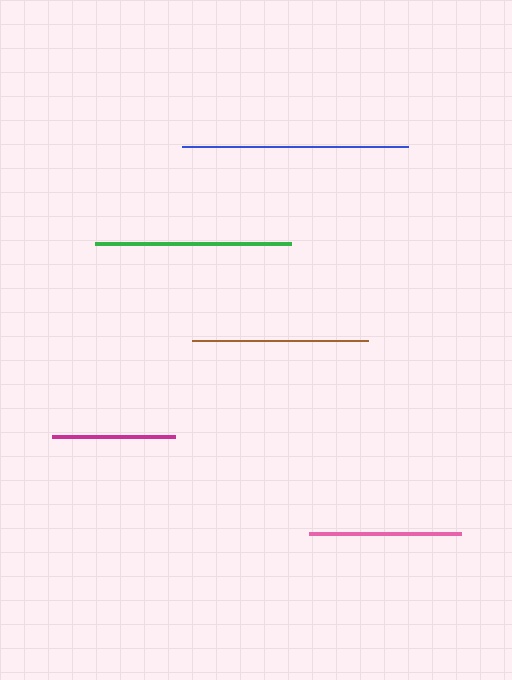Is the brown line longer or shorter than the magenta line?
The brown line is longer than the magenta line.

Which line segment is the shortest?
The magenta line is the shortest at approximately 123 pixels.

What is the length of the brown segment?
The brown segment is approximately 177 pixels long.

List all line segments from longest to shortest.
From longest to shortest: blue, green, brown, pink, magenta.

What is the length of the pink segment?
The pink segment is approximately 153 pixels long.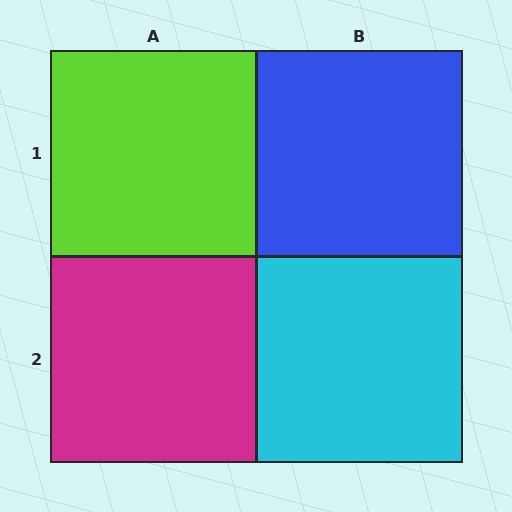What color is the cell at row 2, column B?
Cyan.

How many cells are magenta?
1 cell is magenta.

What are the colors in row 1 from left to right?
Lime, blue.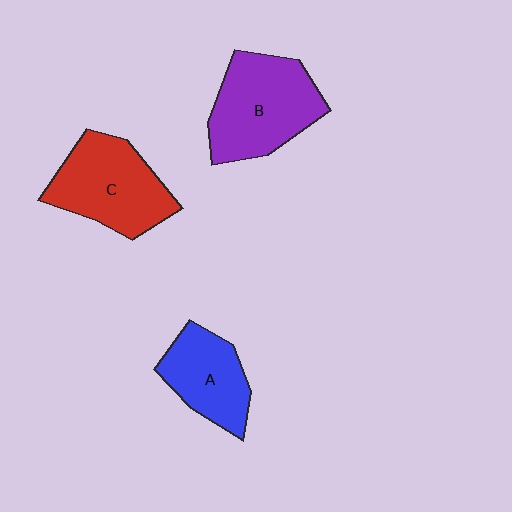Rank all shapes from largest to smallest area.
From largest to smallest: B (purple), C (red), A (blue).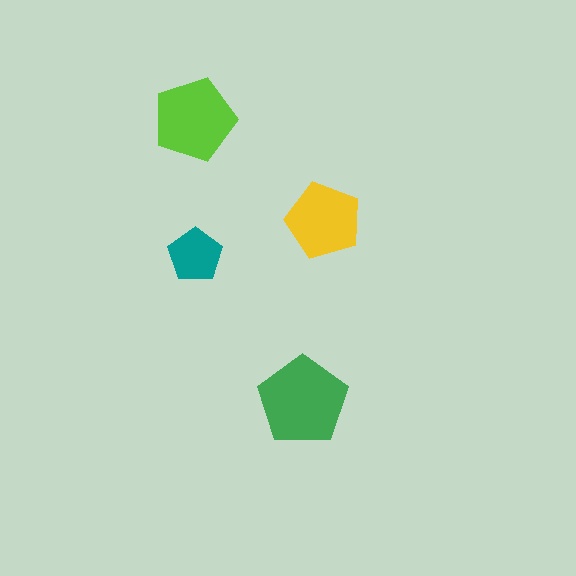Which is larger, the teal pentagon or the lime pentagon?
The lime one.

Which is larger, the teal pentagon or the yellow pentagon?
The yellow one.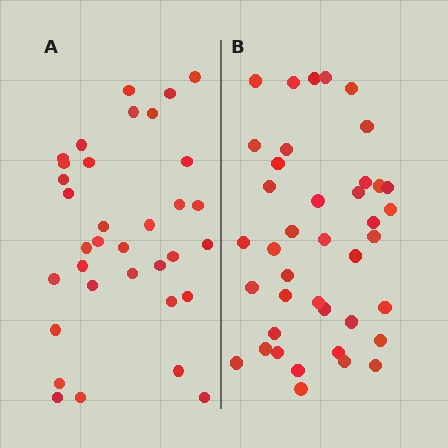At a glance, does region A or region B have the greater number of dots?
Region B (the right region) has more dots.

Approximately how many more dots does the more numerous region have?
Region B has about 6 more dots than region A.